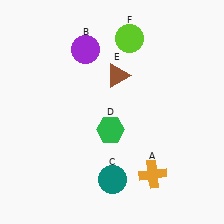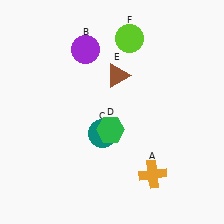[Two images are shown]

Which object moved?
The teal circle (C) moved up.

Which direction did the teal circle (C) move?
The teal circle (C) moved up.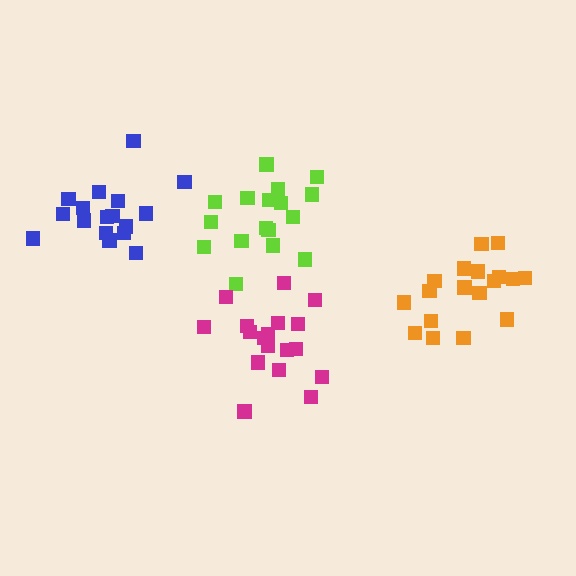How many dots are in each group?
Group 1: 18 dots, Group 2: 17 dots, Group 3: 17 dots, Group 4: 18 dots (70 total).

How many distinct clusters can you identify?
There are 4 distinct clusters.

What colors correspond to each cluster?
The clusters are colored: orange, lime, blue, magenta.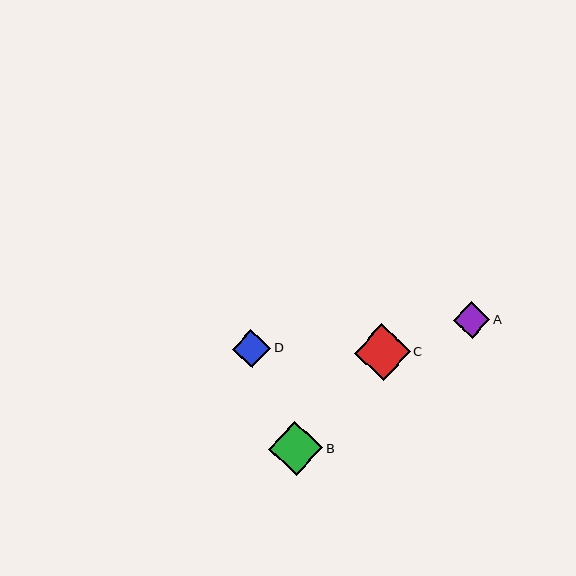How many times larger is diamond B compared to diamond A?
Diamond B is approximately 1.5 times the size of diamond A.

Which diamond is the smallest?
Diamond A is the smallest with a size of approximately 36 pixels.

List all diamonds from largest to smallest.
From largest to smallest: C, B, D, A.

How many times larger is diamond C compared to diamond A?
Diamond C is approximately 1.6 times the size of diamond A.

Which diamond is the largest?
Diamond C is the largest with a size of approximately 56 pixels.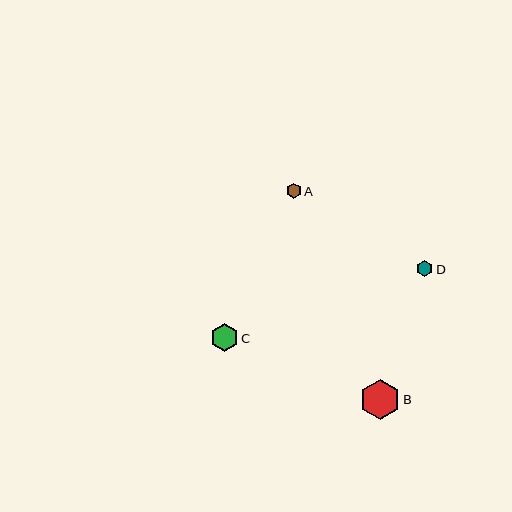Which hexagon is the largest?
Hexagon B is the largest with a size of approximately 40 pixels.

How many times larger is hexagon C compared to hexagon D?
Hexagon C is approximately 1.7 times the size of hexagon D.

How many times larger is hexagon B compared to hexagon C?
Hexagon B is approximately 1.4 times the size of hexagon C.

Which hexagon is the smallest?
Hexagon A is the smallest with a size of approximately 15 pixels.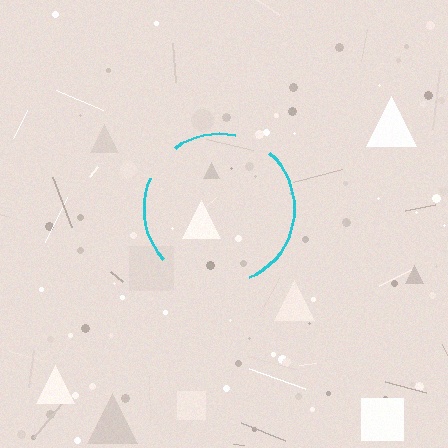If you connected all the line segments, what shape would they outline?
They would outline a circle.